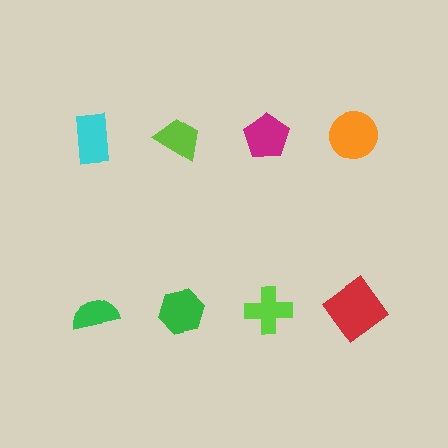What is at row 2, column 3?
A lime cross.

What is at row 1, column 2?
A lime trapezoid.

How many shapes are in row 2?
4 shapes.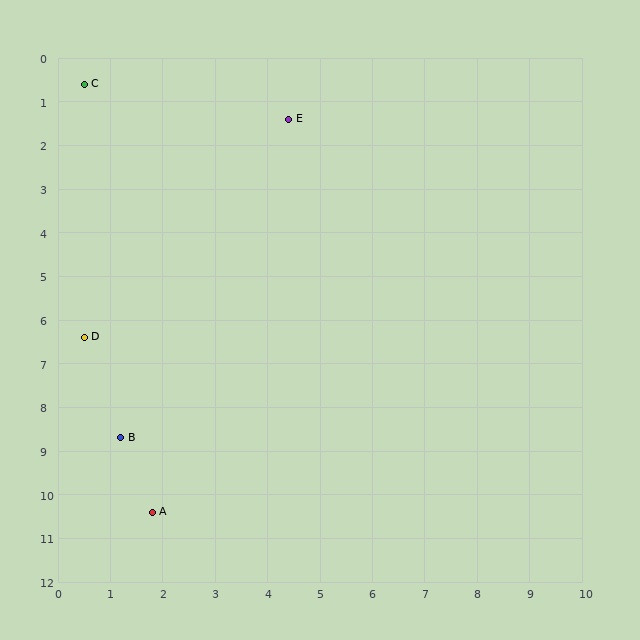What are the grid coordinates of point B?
Point B is at approximately (1.2, 8.7).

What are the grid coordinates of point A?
Point A is at approximately (1.8, 10.4).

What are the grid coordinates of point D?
Point D is at approximately (0.5, 6.4).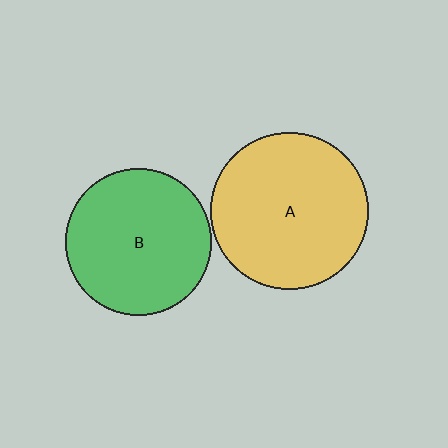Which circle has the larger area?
Circle A (yellow).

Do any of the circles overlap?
No, none of the circles overlap.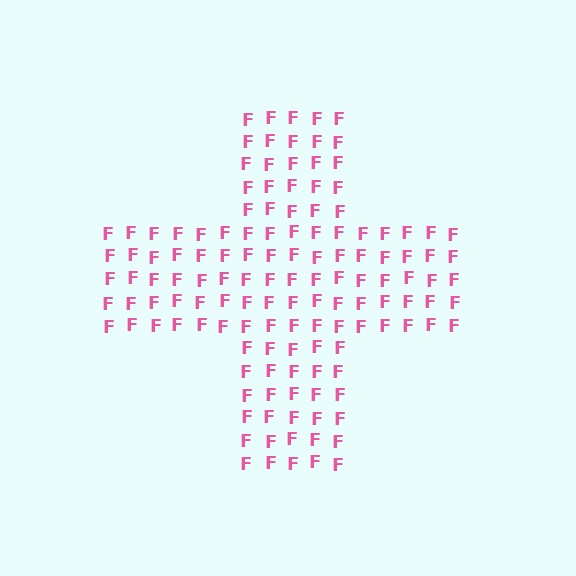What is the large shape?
The large shape is a cross.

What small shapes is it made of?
It is made of small letter F's.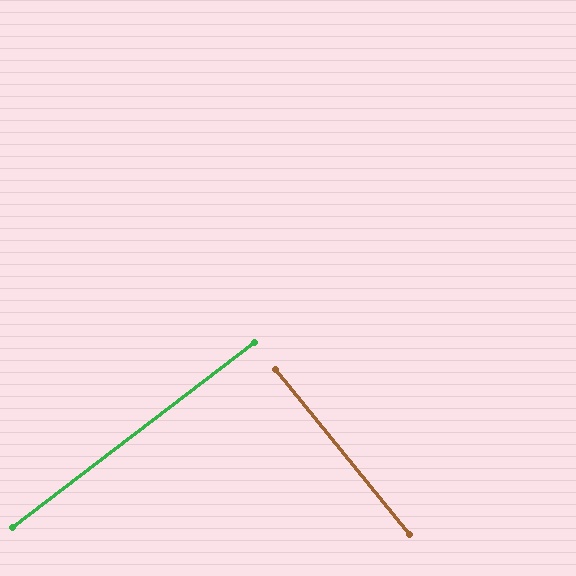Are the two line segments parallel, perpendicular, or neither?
Perpendicular — they meet at approximately 88°.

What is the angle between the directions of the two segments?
Approximately 88 degrees.